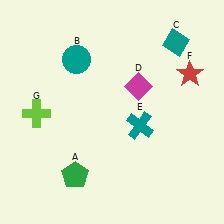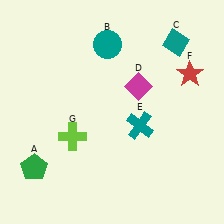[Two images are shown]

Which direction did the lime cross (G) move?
The lime cross (G) moved right.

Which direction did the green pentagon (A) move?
The green pentagon (A) moved left.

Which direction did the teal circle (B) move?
The teal circle (B) moved right.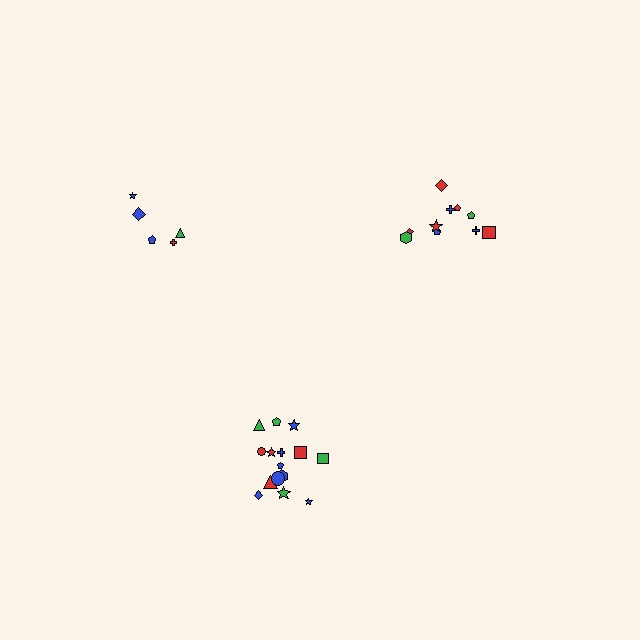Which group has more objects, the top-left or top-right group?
The top-right group.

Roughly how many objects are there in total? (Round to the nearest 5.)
Roughly 30 objects in total.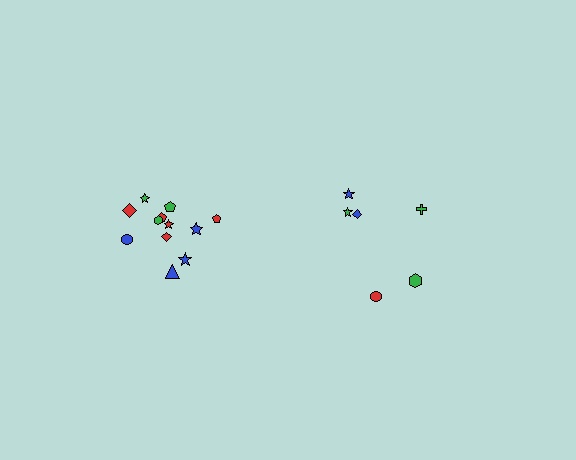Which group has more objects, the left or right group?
The left group.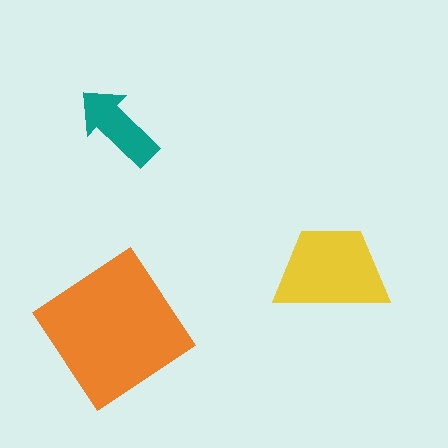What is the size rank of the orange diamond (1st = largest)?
1st.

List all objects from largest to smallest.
The orange diamond, the yellow trapezoid, the teal arrow.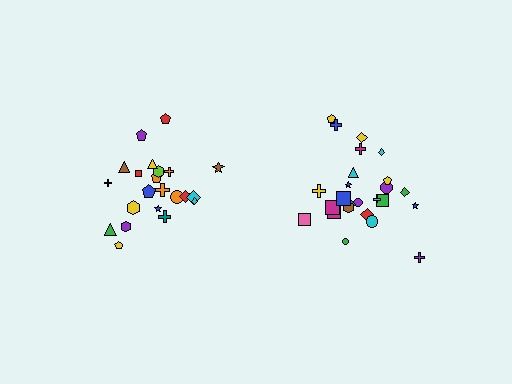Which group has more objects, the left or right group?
The right group.